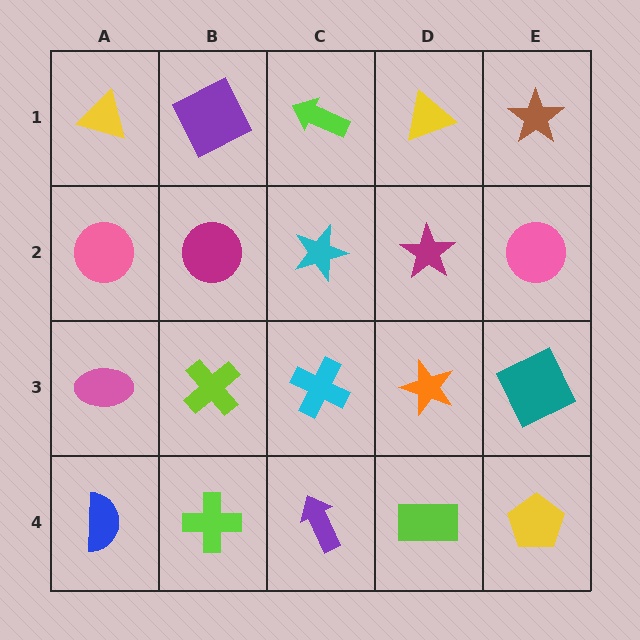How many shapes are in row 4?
5 shapes.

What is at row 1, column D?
A yellow triangle.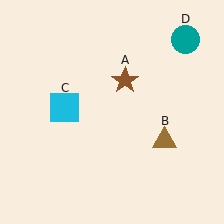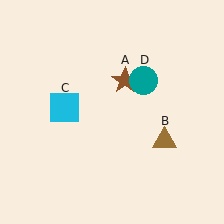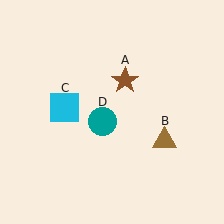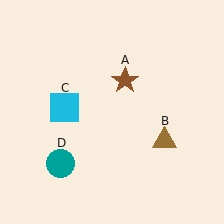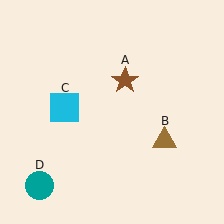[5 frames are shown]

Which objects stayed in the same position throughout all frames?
Brown star (object A) and brown triangle (object B) and cyan square (object C) remained stationary.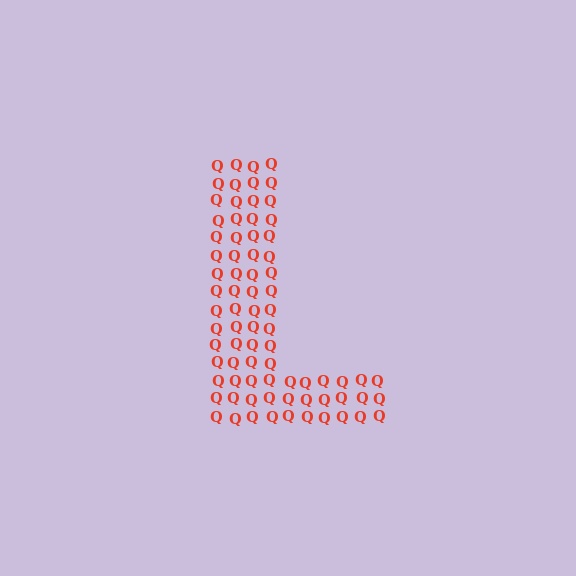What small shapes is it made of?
It is made of small letter Q's.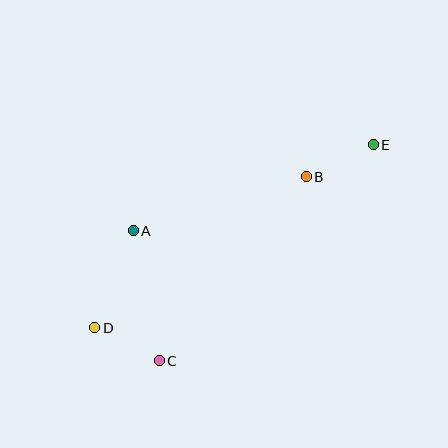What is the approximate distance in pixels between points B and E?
The distance between B and E is approximately 74 pixels.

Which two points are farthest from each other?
Points D and E are farthest from each other.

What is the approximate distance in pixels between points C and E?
The distance between C and E is approximately 304 pixels.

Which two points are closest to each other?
Points C and D are closest to each other.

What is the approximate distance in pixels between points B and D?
The distance between B and D is approximately 260 pixels.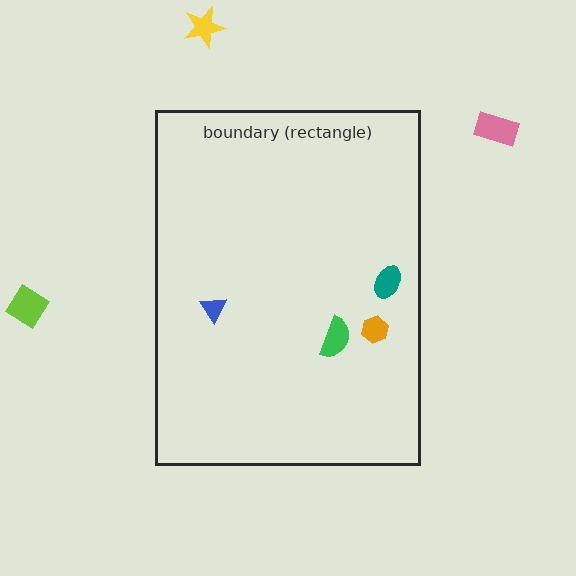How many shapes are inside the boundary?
4 inside, 3 outside.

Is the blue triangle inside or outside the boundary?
Inside.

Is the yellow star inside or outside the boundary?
Outside.